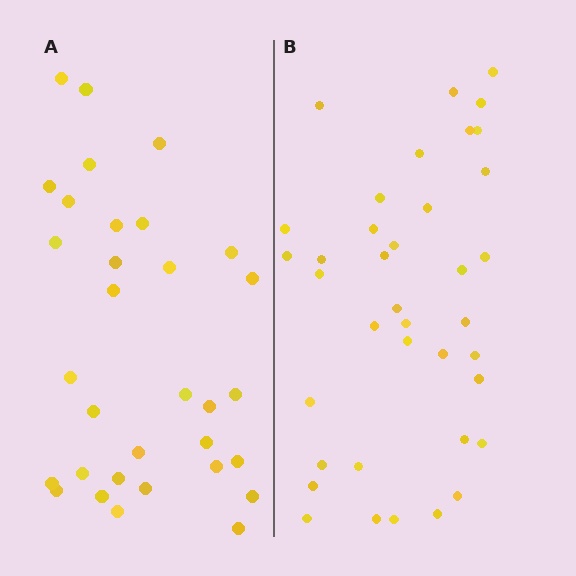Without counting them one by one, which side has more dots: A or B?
Region B (the right region) has more dots.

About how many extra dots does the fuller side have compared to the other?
Region B has about 6 more dots than region A.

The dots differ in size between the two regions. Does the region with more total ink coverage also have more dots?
No. Region A has more total ink coverage because its dots are larger, but region B actually contains more individual dots. Total area can be misleading — the number of items is what matters here.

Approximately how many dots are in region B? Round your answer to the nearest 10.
About 40 dots. (The exact count is 38, which rounds to 40.)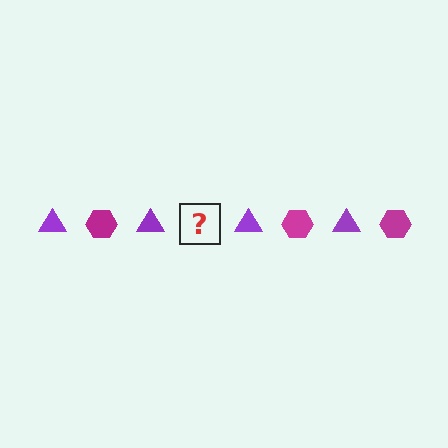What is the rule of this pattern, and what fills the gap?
The rule is that the pattern alternates between purple triangle and magenta hexagon. The gap should be filled with a magenta hexagon.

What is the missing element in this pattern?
The missing element is a magenta hexagon.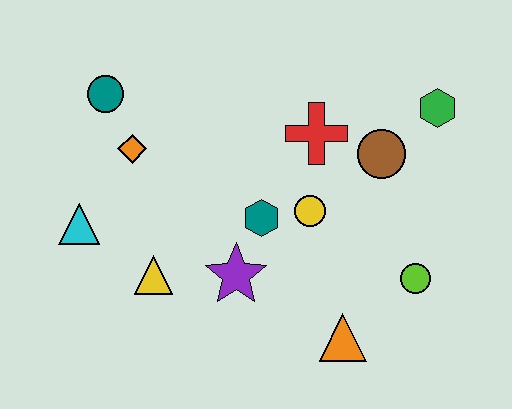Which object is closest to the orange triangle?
The lime circle is closest to the orange triangle.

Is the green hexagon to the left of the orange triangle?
No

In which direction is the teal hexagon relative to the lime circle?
The teal hexagon is to the left of the lime circle.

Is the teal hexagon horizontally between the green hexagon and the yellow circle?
No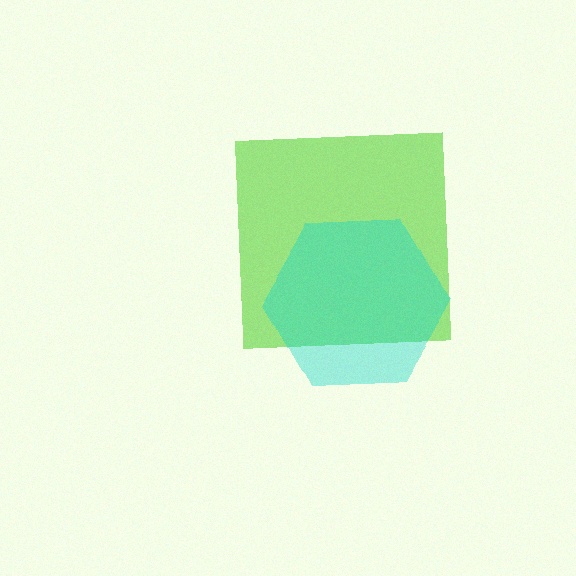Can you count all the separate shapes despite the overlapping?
Yes, there are 2 separate shapes.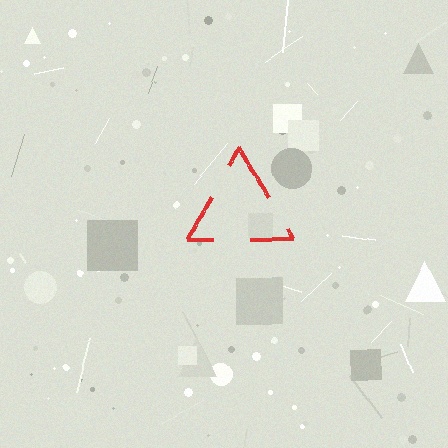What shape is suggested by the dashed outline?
The dashed outline suggests a triangle.